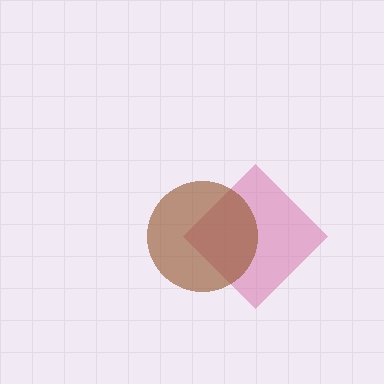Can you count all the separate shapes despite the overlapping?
Yes, there are 2 separate shapes.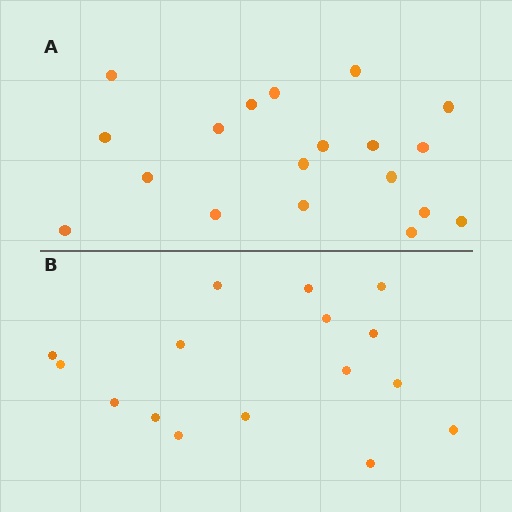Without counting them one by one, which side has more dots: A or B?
Region A (the top region) has more dots.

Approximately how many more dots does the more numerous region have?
Region A has just a few more — roughly 2 or 3 more dots than region B.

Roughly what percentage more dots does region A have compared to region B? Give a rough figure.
About 20% more.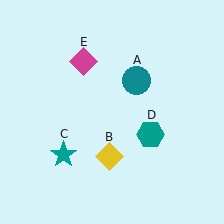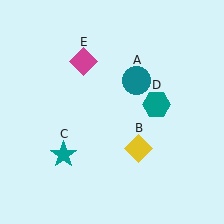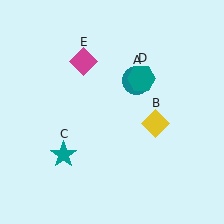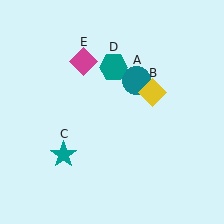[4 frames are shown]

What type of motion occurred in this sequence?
The yellow diamond (object B), teal hexagon (object D) rotated counterclockwise around the center of the scene.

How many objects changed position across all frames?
2 objects changed position: yellow diamond (object B), teal hexagon (object D).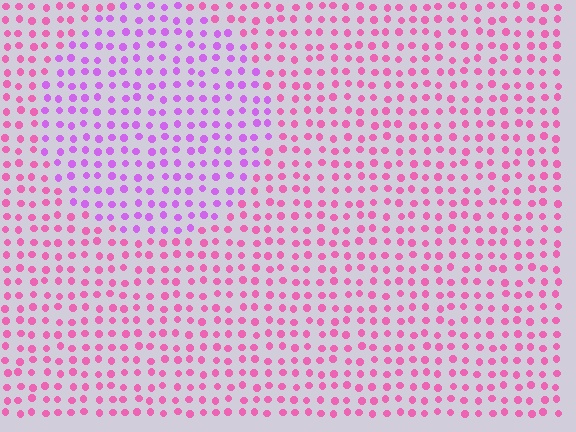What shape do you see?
I see a circle.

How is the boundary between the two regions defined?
The boundary is defined purely by a slight shift in hue (about 37 degrees). Spacing, size, and orientation are identical on both sides.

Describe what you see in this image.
The image is filled with small pink elements in a uniform arrangement. A circle-shaped region is visible where the elements are tinted to a slightly different hue, forming a subtle color boundary.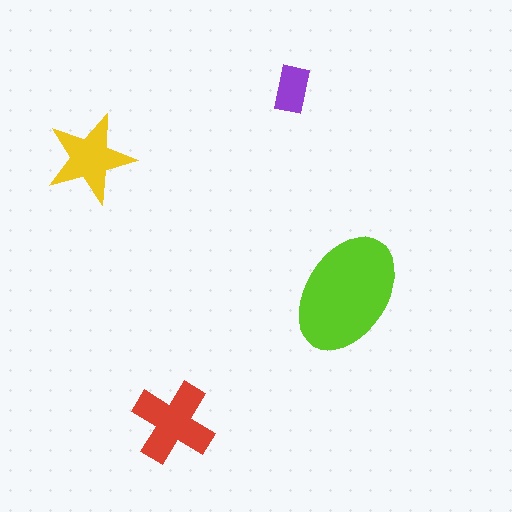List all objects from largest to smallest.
The lime ellipse, the red cross, the yellow star, the purple rectangle.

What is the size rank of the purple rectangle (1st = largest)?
4th.